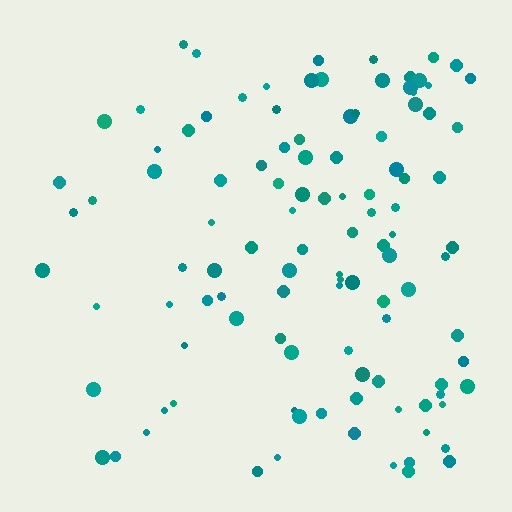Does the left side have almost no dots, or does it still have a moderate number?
Still a moderate number, just noticeably fewer than the right.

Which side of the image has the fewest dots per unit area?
The left.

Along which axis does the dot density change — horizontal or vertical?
Horizontal.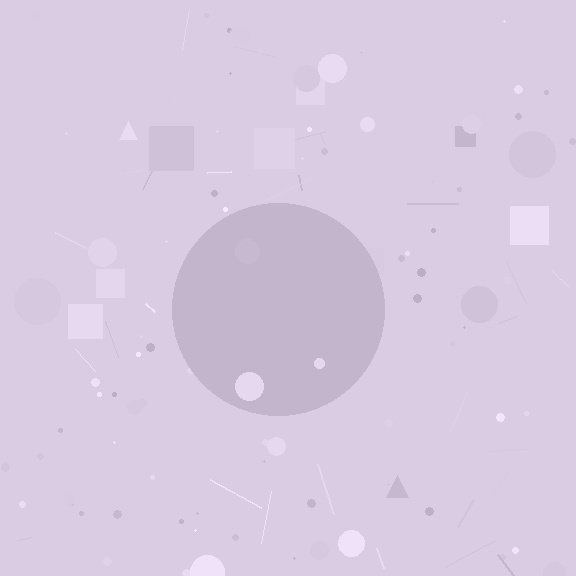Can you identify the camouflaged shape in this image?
The camouflaged shape is a circle.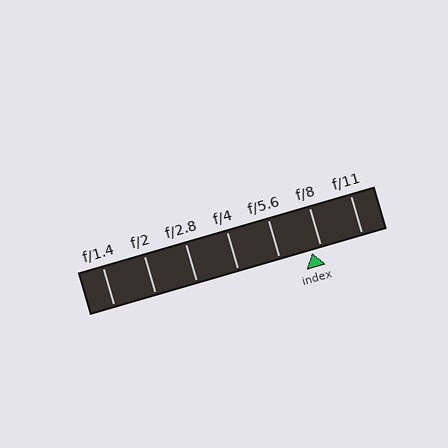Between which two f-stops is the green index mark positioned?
The index mark is between f/5.6 and f/8.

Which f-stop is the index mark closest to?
The index mark is closest to f/8.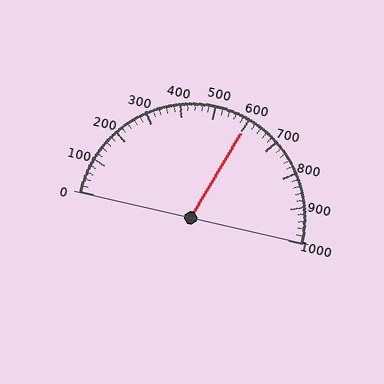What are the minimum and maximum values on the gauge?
The gauge ranges from 0 to 1000.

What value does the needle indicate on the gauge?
The needle indicates approximately 600.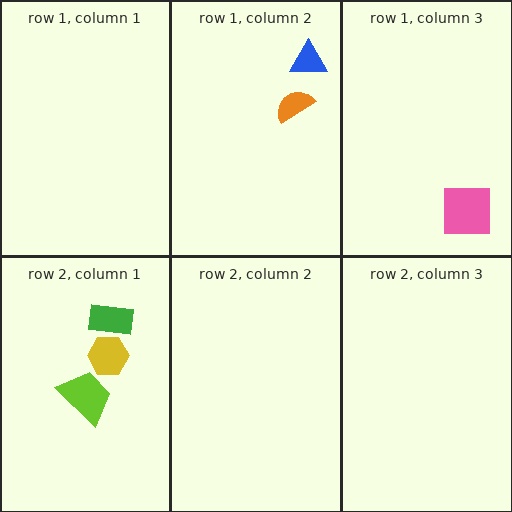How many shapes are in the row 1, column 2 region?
2.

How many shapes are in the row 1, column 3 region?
1.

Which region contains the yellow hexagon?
The row 2, column 1 region.